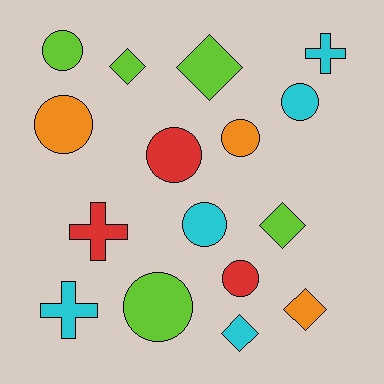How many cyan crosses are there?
There are 2 cyan crosses.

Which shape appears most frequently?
Circle, with 8 objects.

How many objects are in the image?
There are 16 objects.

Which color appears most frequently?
Cyan, with 5 objects.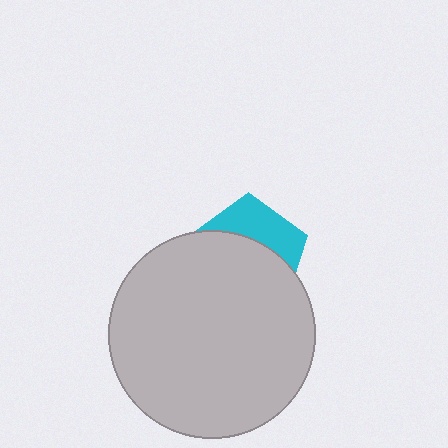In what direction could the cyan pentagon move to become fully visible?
The cyan pentagon could move up. That would shift it out from behind the light gray circle entirely.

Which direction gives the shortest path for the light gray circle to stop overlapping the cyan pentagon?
Moving down gives the shortest separation.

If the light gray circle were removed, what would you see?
You would see the complete cyan pentagon.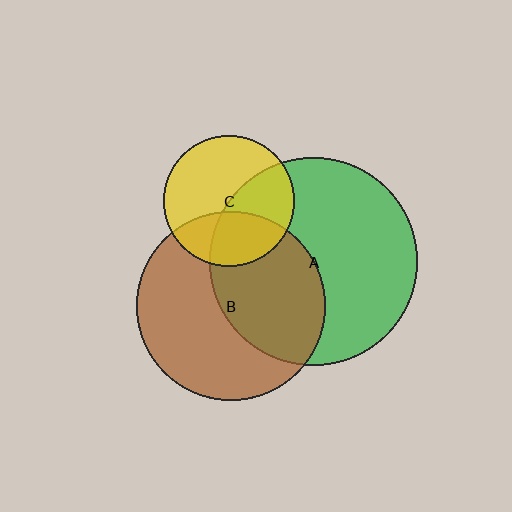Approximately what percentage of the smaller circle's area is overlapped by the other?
Approximately 45%.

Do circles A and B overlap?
Yes.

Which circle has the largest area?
Circle A (green).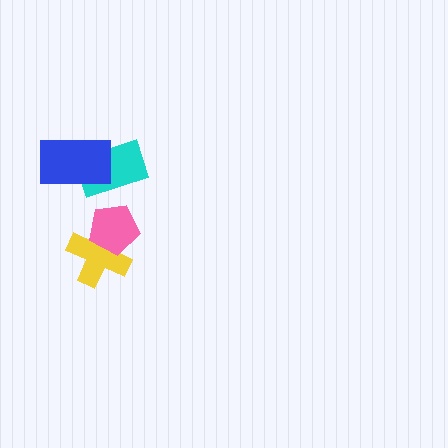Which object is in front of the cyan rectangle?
The blue rectangle is in front of the cyan rectangle.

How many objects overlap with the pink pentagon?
1 object overlaps with the pink pentagon.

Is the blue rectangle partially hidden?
No, no other shape covers it.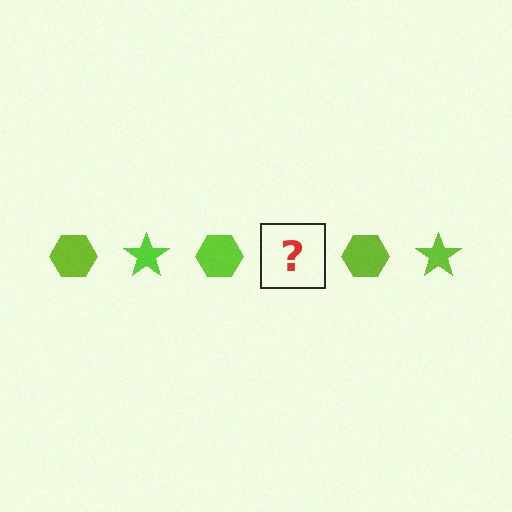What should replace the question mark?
The question mark should be replaced with a lime star.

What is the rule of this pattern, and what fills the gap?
The rule is that the pattern cycles through hexagon, star shapes in lime. The gap should be filled with a lime star.